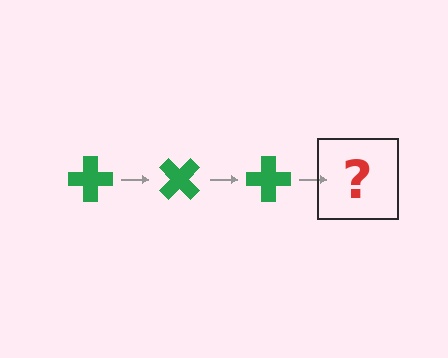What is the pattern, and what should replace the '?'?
The pattern is that the cross rotates 45 degrees each step. The '?' should be a green cross rotated 135 degrees.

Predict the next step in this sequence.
The next step is a green cross rotated 135 degrees.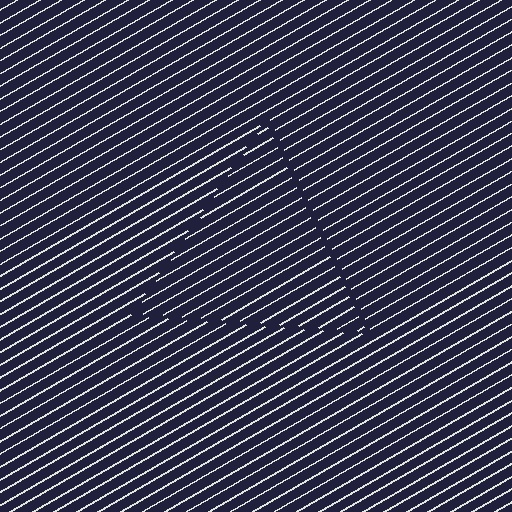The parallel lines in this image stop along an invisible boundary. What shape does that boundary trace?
An illusory triangle. The interior of the shape contains the same grating, shifted by half a period — the contour is defined by the phase discontinuity where line-ends from the inner and outer gratings abut.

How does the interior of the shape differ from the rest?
The interior of the shape contains the same grating, shifted by half a period — the contour is defined by the phase discontinuity where line-ends from the inner and outer gratings abut.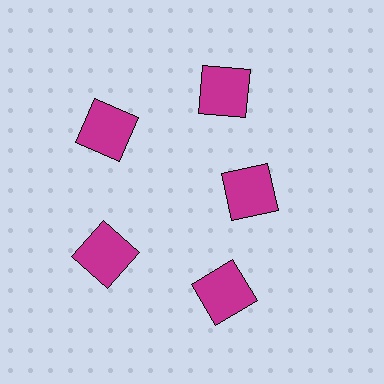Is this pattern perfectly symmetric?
No. The 5 magenta squares are arranged in a ring, but one element near the 3 o'clock position is pulled inward toward the center, breaking the 5-fold rotational symmetry.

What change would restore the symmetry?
The symmetry would be restored by moving it outward, back onto the ring so that all 5 squares sit at equal angles and equal distance from the center.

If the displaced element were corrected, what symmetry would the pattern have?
It would have 5-fold rotational symmetry — the pattern would map onto itself every 72 degrees.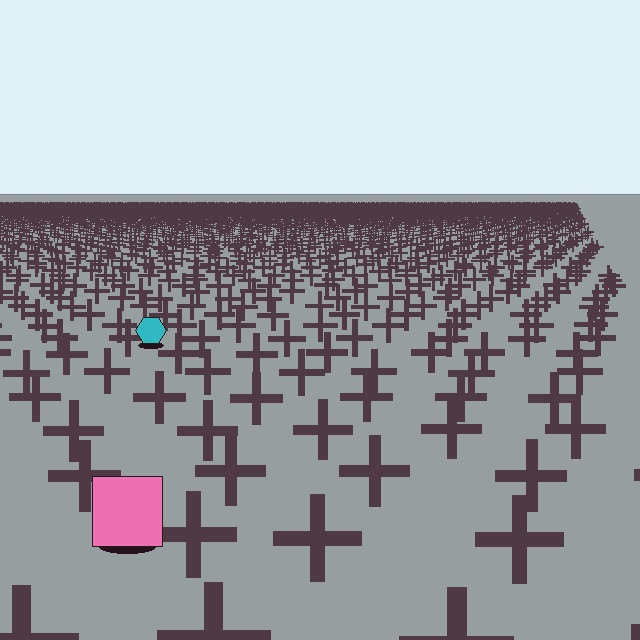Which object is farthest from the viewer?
The cyan hexagon is farthest from the viewer. It appears smaller and the ground texture around it is denser.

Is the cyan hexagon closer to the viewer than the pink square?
No. The pink square is closer — you can tell from the texture gradient: the ground texture is coarser near it.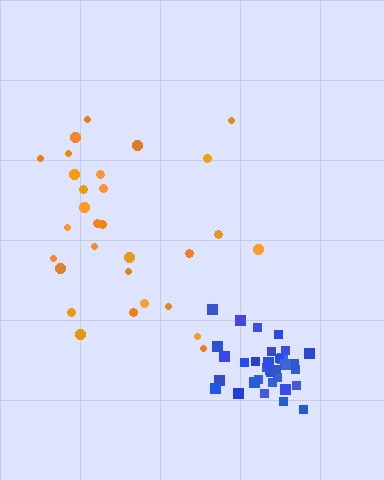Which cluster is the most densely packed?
Blue.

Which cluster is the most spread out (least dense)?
Orange.